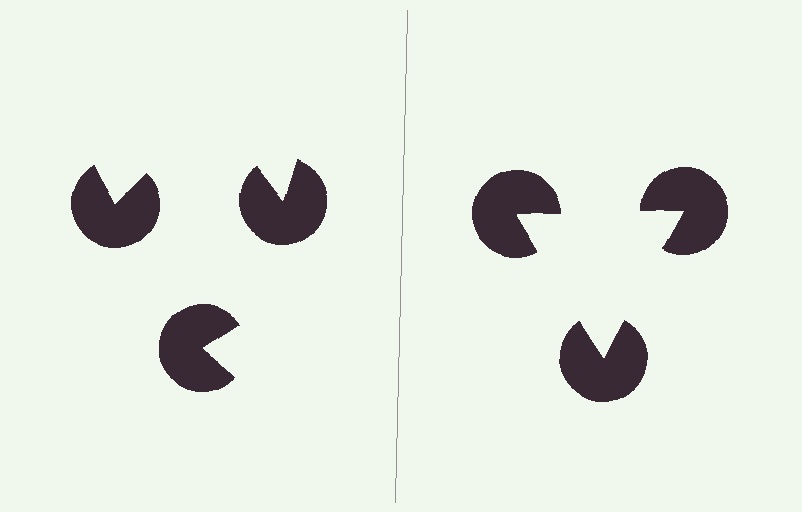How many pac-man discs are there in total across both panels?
6 — 3 on each side.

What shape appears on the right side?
An illusory triangle.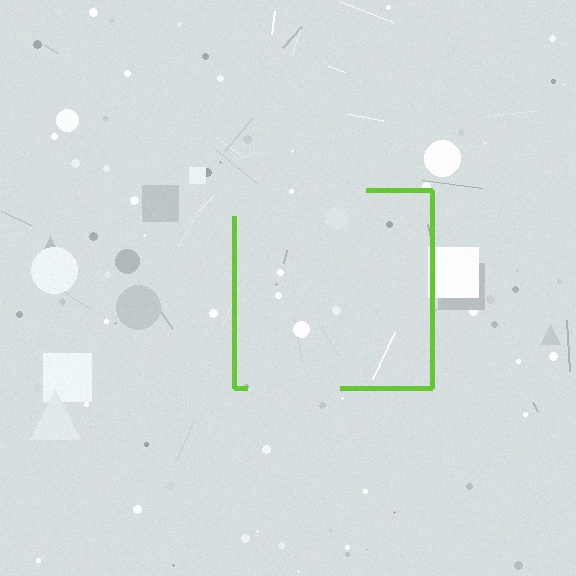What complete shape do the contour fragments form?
The contour fragments form a square.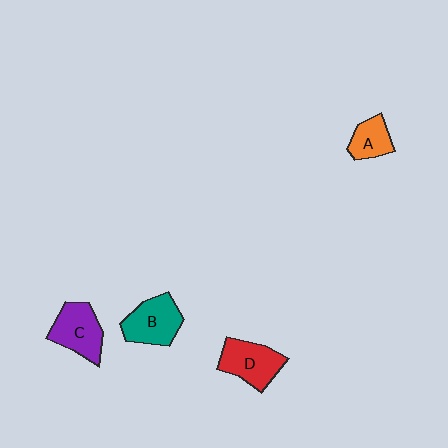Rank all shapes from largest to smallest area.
From largest to smallest: B (teal), C (purple), D (red), A (orange).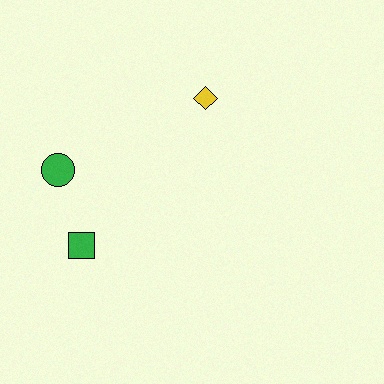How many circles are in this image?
There is 1 circle.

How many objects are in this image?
There are 3 objects.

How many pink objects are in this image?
There are no pink objects.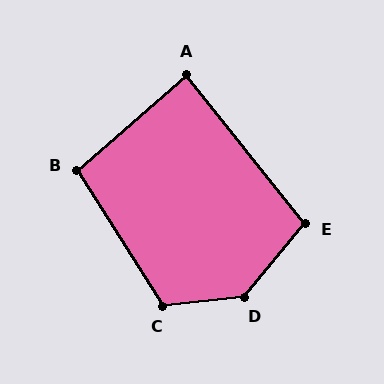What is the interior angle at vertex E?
Approximately 102 degrees (obtuse).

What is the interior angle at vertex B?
Approximately 99 degrees (obtuse).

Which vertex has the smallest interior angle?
A, at approximately 87 degrees.